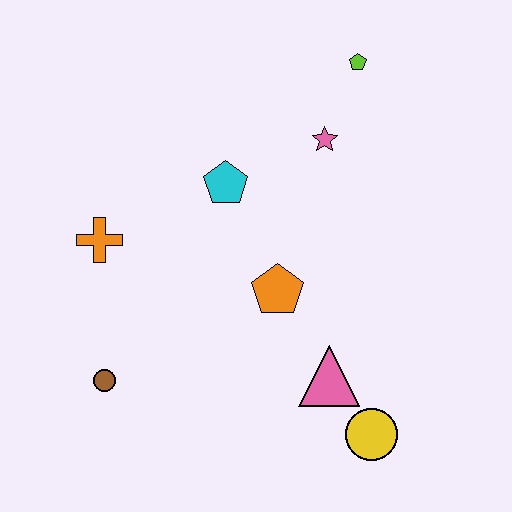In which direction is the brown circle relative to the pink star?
The brown circle is below the pink star.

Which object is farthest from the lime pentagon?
The brown circle is farthest from the lime pentagon.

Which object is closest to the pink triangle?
The yellow circle is closest to the pink triangle.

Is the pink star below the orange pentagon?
No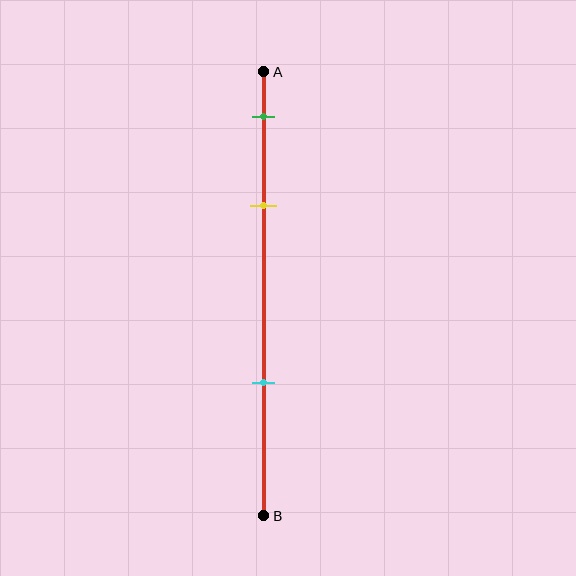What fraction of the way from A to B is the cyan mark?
The cyan mark is approximately 70% (0.7) of the way from A to B.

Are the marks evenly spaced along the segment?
No, the marks are not evenly spaced.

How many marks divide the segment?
There are 3 marks dividing the segment.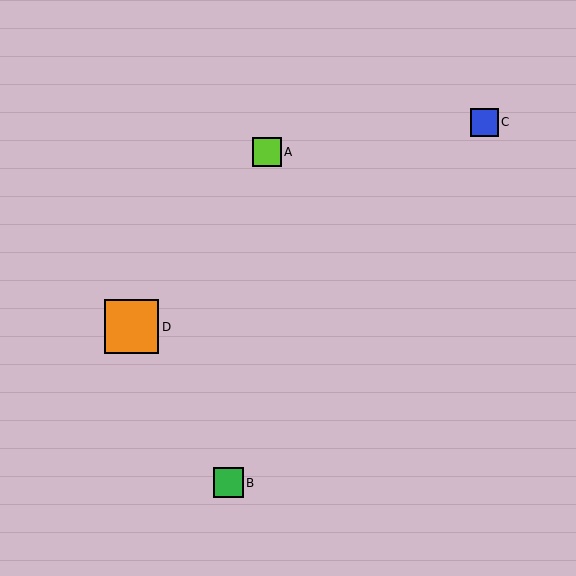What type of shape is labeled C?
Shape C is a blue square.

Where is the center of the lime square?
The center of the lime square is at (267, 152).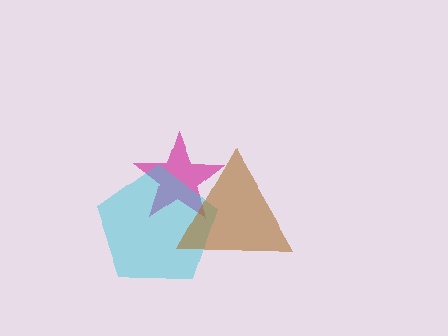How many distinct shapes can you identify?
There are 3 distinct shapes: a magenta star, a cyan pentagon, a brown triangle.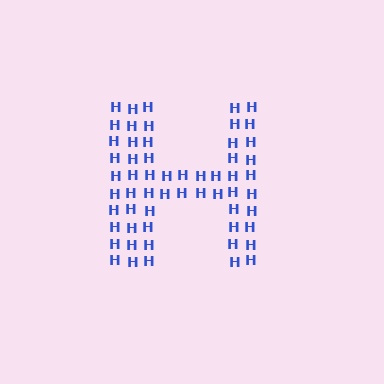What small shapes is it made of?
It is made of small letter H's.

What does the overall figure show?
The overall figure shows the letter H.